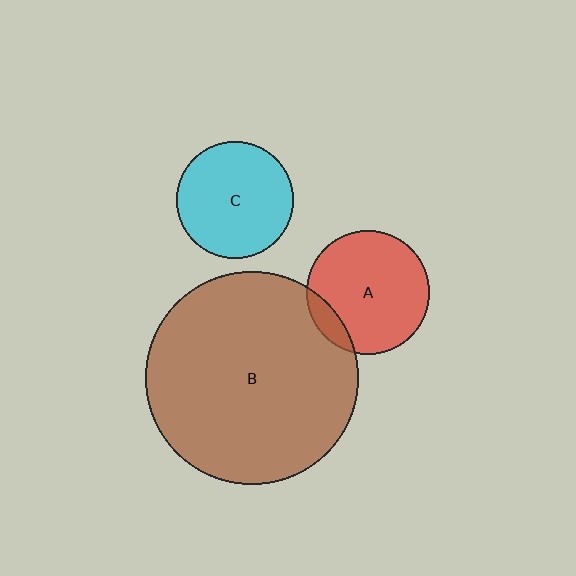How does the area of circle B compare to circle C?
Approximately 3.3 times.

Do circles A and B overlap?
Yes.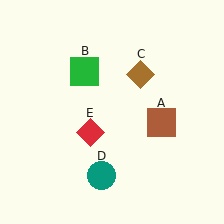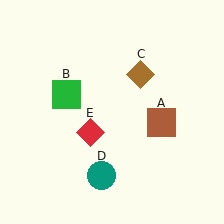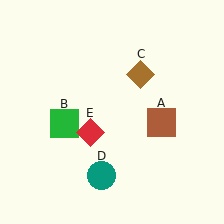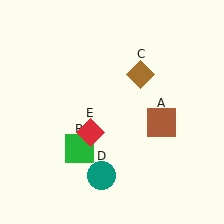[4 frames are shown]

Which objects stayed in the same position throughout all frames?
Brown square (object A) and brown diamond (object C) and teal circle (object D) and red diamond (object E) remained stationary.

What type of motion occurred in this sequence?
The green square (object B) rotated counterclockwise around the center of the scene.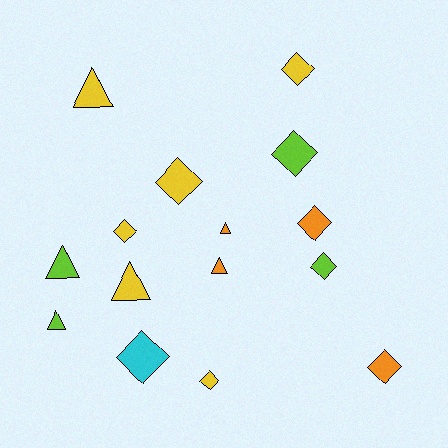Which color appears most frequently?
Yellow, with 6 objects.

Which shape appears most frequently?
Diamond, with 9 objects.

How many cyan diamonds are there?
There is 1 cyan diamond.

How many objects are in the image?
There are 15 objects.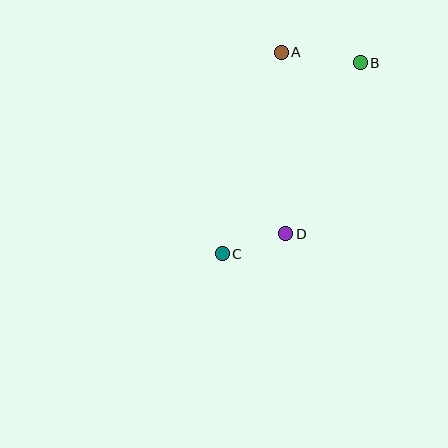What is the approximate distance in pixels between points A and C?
The distance between A and C is approximately 210 pixels.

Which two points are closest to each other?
Points C and D are closest to each other.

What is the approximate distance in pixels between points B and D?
The distance between B and D is approximately 187 pixels.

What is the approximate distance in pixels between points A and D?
The distance between A and D is approximately 182 pixels.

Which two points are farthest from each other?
Points B and C are farthest from each other.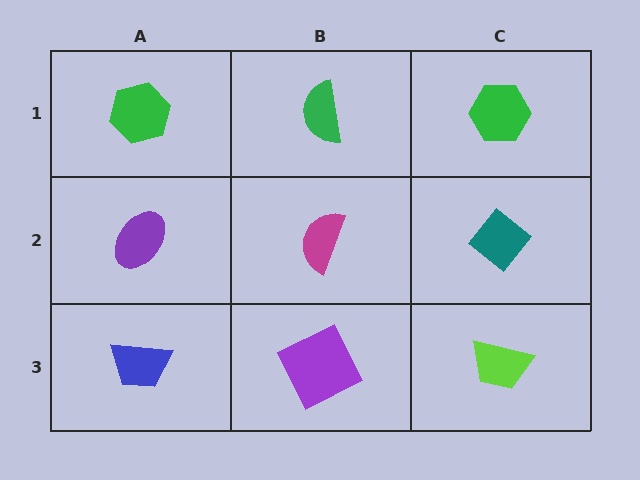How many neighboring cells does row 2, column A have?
3.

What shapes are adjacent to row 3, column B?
A magenta semicircle (row 2, column B), a blue trapezoid (row 3, column A), a lime trapezoid (row 3, column C).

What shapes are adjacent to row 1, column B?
A magenta semicircle (row 2, column B), a green hexagon (row 1, column A), a green hexagon (row 1, column C).